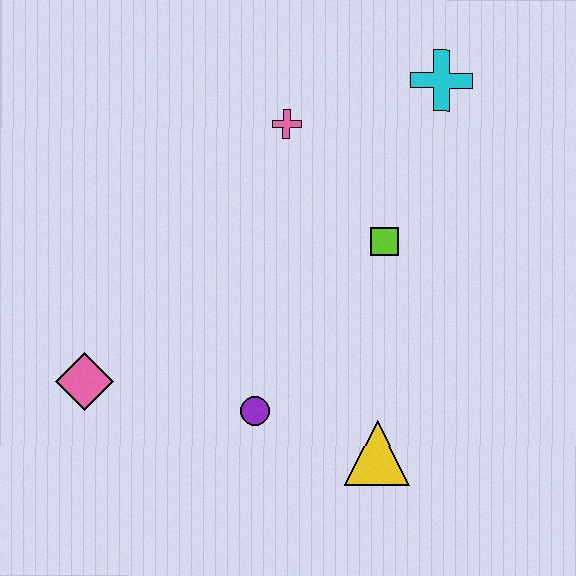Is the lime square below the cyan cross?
Yes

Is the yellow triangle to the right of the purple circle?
Yes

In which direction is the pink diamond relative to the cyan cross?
The pink diamond is to the left of the cyan cross.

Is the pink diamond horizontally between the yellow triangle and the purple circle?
No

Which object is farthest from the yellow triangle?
The cyan cross is farthest from the yellow triangle.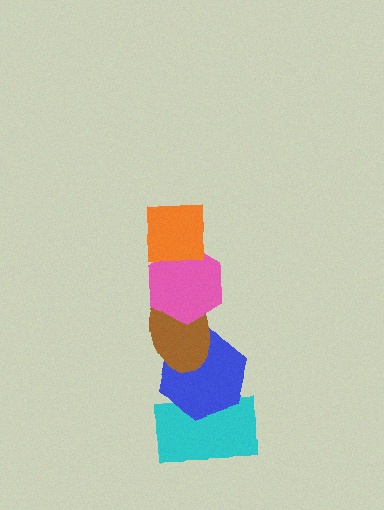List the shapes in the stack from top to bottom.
From top to bottom: the orange square, the pink hexagon, the brown ellipse, the blue hexagon, the cyan rectangle.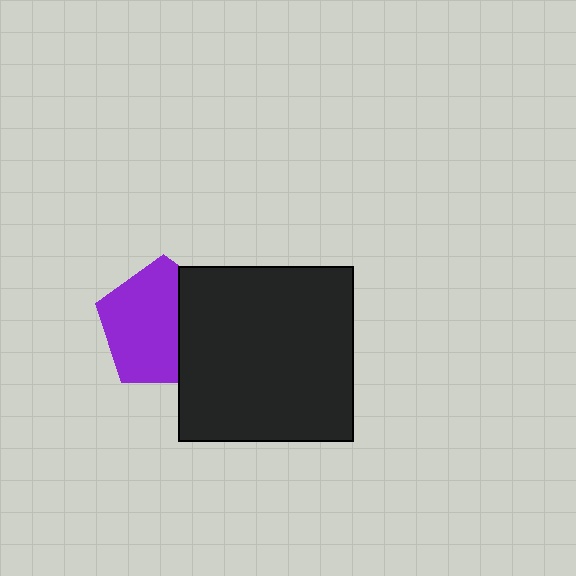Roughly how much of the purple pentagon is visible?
About half of it is visible (roughly 65%).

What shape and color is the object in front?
The object in front is a black square.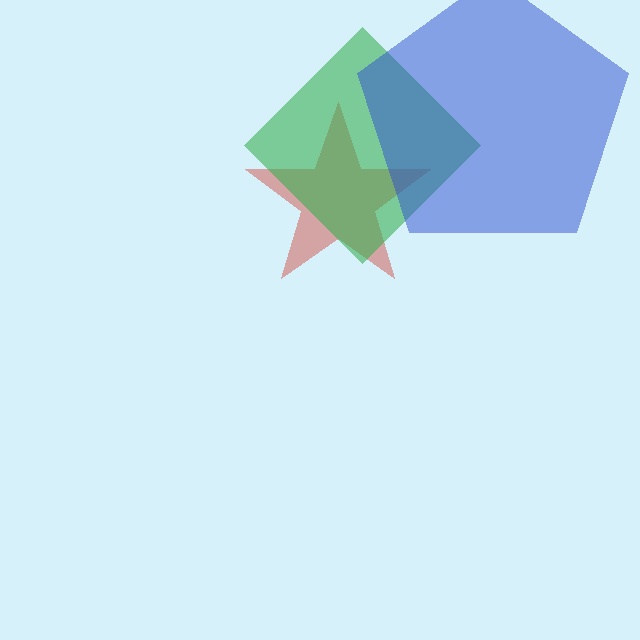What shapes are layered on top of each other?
The layered shapes are: a red star, a green diamond, a blue pentagon.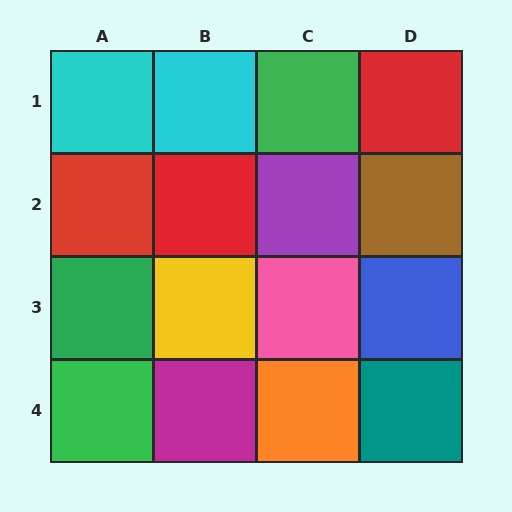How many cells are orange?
1 cell is orange.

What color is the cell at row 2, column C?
Purple.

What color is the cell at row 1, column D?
Red.